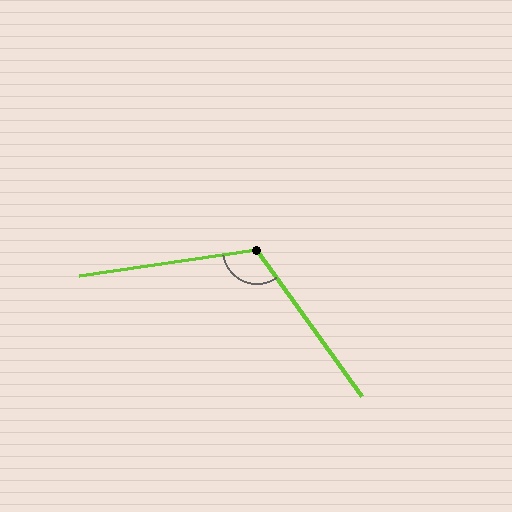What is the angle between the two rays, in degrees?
Approximately 117 degrees.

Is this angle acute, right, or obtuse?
It is obtuse.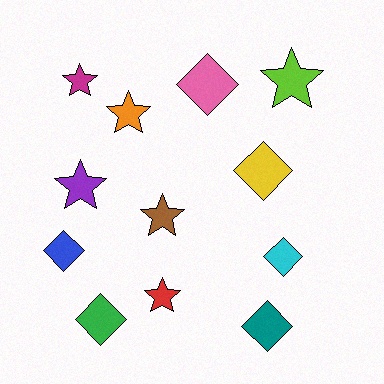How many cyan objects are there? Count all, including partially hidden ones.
There is 1 cyan object.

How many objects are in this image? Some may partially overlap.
There are 12 objects.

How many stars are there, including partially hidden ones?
There are 6 stars.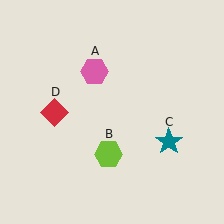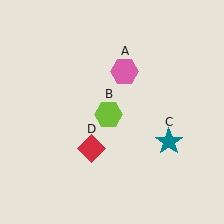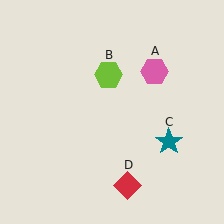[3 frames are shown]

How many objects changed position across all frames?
3 objects changed position: pink hexagon (object A), lime hexagon (object B), red diamond (object D).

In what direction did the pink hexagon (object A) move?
The pink hexagon (object A) moved right.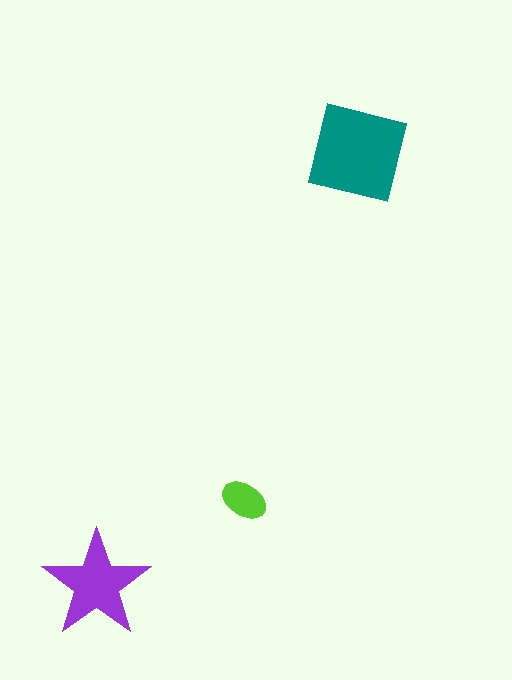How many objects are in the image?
There are 3 objects in the image.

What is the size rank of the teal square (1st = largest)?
1st.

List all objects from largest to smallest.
The teal square, the purple star, the lime ellipse.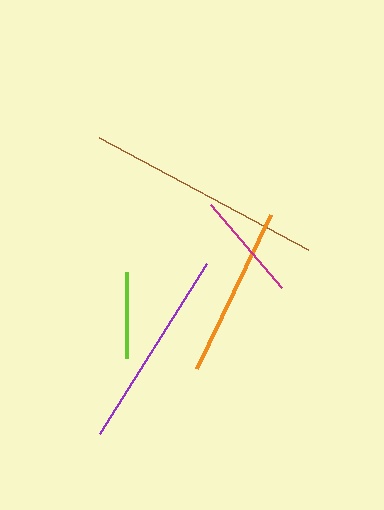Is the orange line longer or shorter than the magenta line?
The orange line is longer than the magenta line.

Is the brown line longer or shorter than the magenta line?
The brown line is longer than the magenta line.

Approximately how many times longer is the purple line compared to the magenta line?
The purple line is approximately 1.8 times the length of the magenta line.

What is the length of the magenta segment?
The magenta segment is approximately 109 pixels long.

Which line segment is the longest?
The brown line is the longest at approximately 237 pixels.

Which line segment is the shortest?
The lime line is the shortest at approximately 86 pixels.